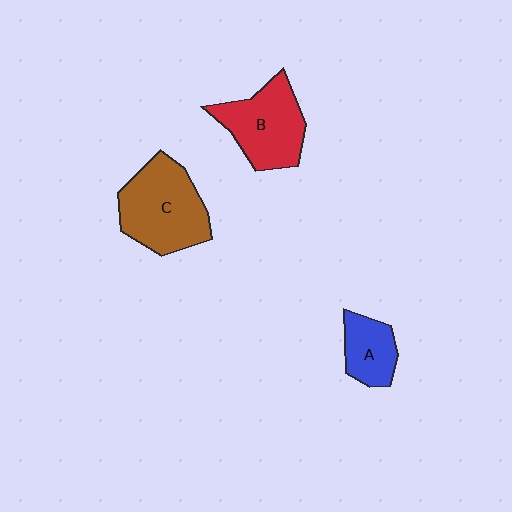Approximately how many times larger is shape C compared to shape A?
Approximately 2.0 times.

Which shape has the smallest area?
Shape A (blue).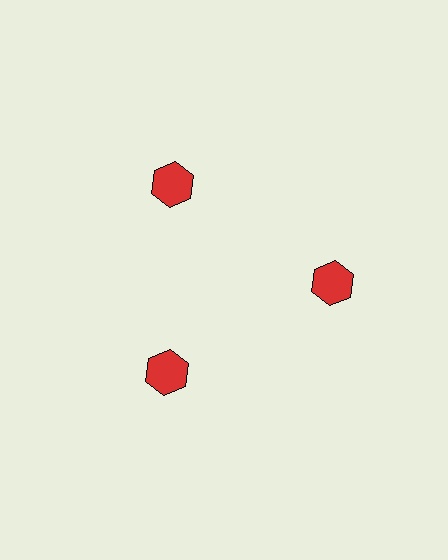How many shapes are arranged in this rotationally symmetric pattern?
There are 3 shapes, arranged in 3 groups of 1.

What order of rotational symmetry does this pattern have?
This pattern has 3-fold rotational symmetry.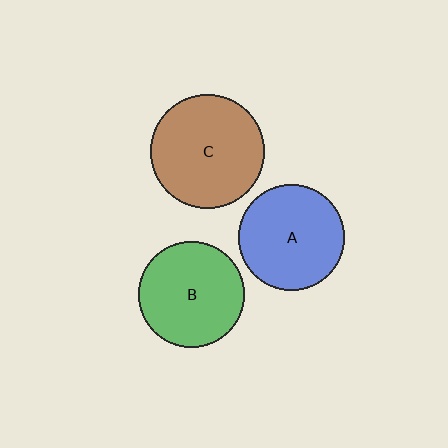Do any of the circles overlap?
No, none of the circles overlap.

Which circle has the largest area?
Circle C (brown).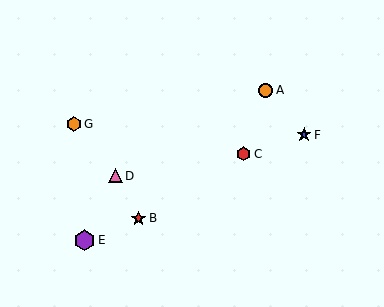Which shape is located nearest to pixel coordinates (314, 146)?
The blue star (labeled F) at (304, 135) is nearest to that location.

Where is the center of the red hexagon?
The center of the red hexagon is at (244, 154).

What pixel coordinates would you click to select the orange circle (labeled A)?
Click at (266, 90) to select the orange circle A.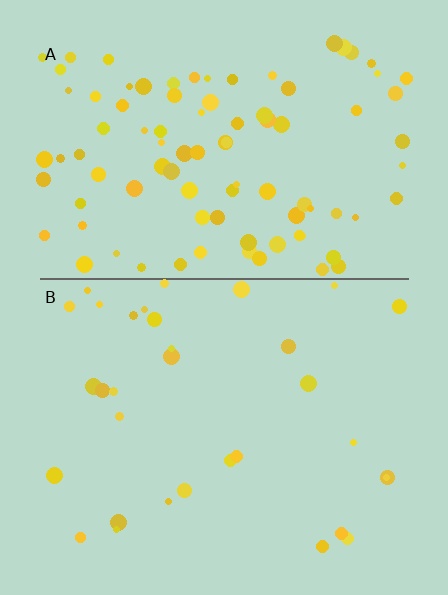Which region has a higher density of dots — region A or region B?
A (the top).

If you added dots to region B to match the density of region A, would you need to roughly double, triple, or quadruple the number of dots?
Approximately triple.